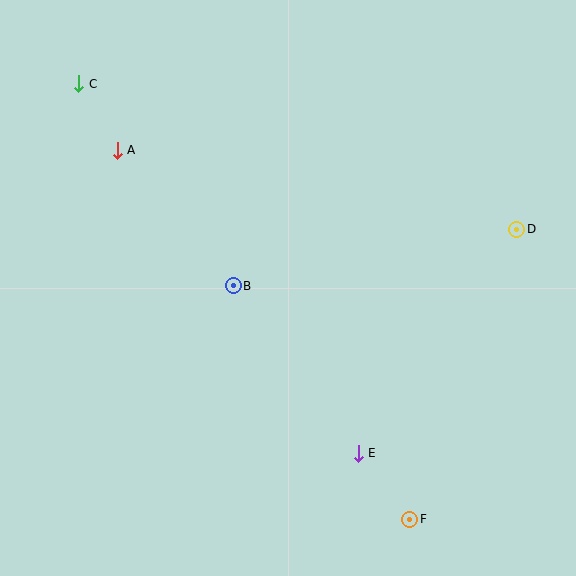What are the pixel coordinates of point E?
Point E is at (358, 453).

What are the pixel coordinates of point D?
Point D is at (517, 229).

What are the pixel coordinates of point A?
Point A is at (117, 151).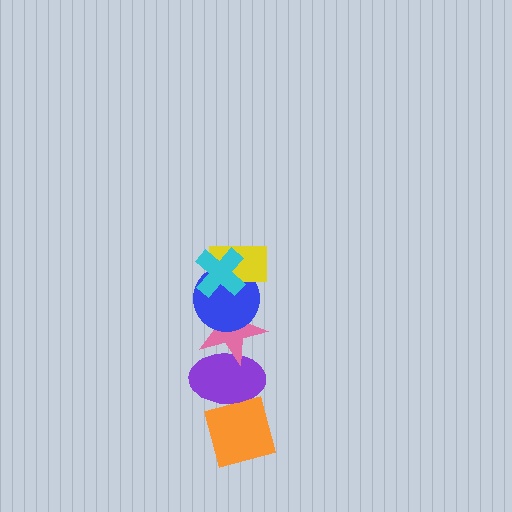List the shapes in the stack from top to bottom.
From top to bottom: the cyan cross, the yellow rectangle, the blue circle, the pink star, the purple ellipse, the orange diamond.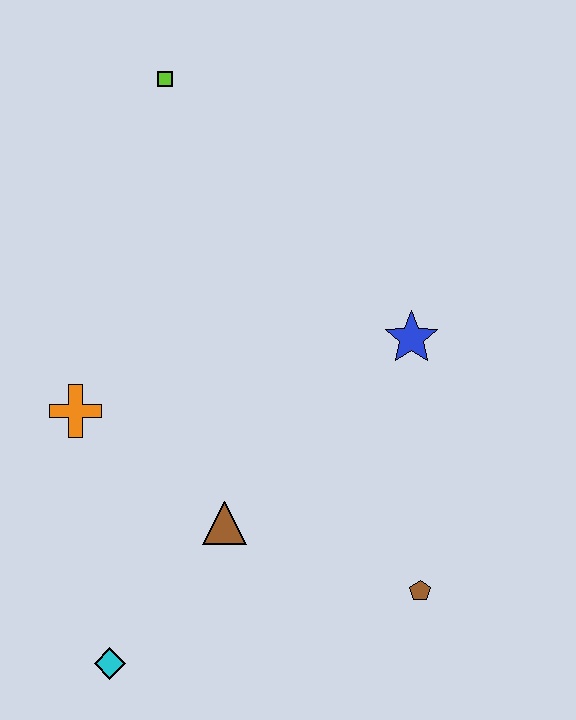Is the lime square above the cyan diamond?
Yes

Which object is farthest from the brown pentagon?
The lime square is farthest from the brown pentagon.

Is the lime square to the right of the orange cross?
Yes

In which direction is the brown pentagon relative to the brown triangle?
The brown pentagon is to the right of the brown triangle.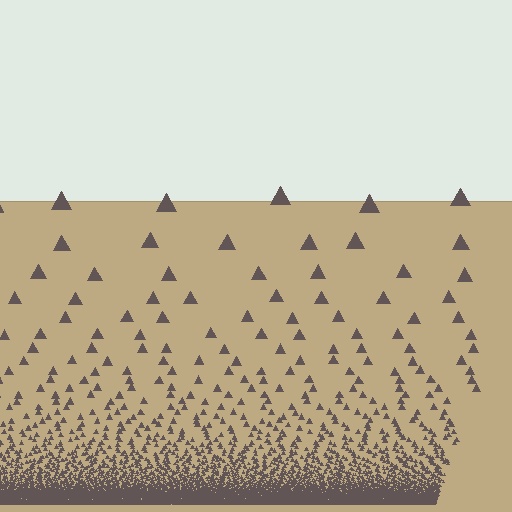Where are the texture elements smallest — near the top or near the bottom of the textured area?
Near the bottom.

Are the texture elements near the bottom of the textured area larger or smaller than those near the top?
Smaller. The gradient is inverted — elements near the bottom are smaller and denser.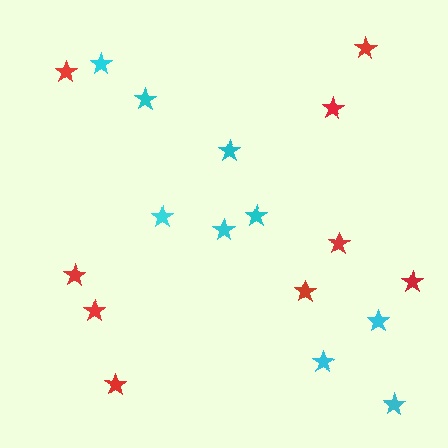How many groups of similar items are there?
There are 2 groups: one group of cyan stars (9) and one group of red stars (9).